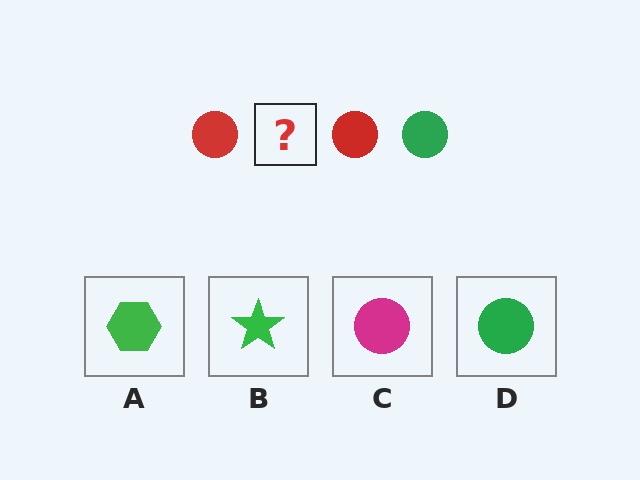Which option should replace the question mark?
Option D.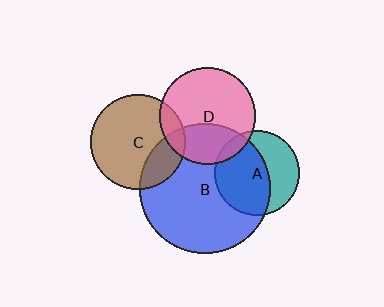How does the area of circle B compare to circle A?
Approximately 2.3 times.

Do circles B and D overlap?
Yes.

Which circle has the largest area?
Circle B (blue).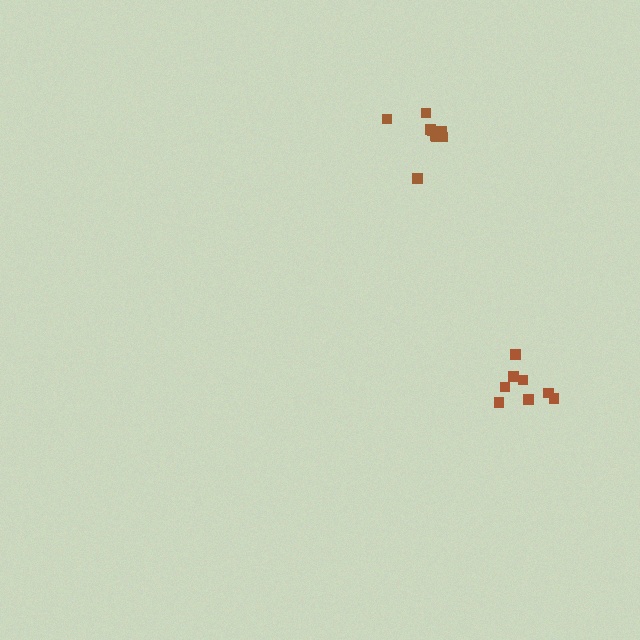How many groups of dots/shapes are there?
There are 2 groups.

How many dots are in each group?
Group 1: 8 dots, Group 2: 10 dots (18 total).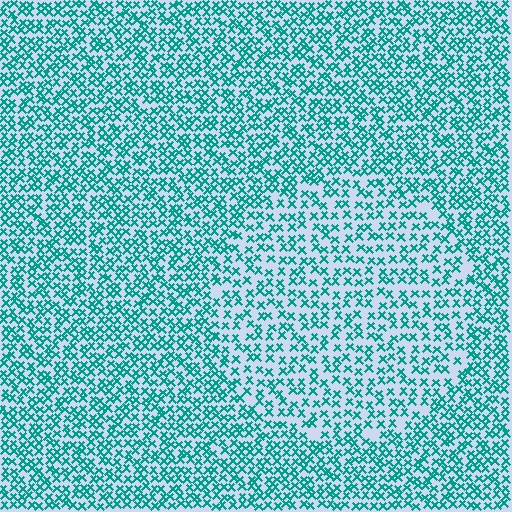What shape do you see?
I see a circle.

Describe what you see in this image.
The image contains small teal elements arranged at two different densities. A circle-shaped region is visible where the elements are less densely packed than the surrounding area.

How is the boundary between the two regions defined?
The boundary is defined by a change in element density (approximately 1.6x ratio). All elements are the same color, size, and shape.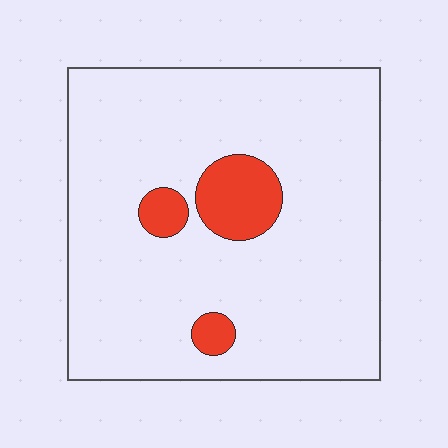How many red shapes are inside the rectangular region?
3.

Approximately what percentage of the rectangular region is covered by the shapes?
Approximately 10%.